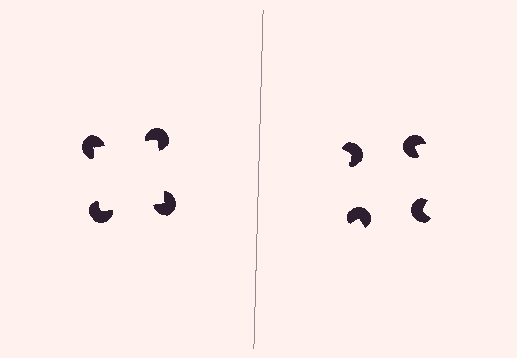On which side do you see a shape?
An illusory square appears on the left side. On the right side the wedge cuts are rotated, so no coherent shape forms.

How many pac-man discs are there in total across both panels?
8 — 4 on each side.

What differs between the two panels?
The pac-man discs are positioned identically on both sides; only the wedge orientations differ. On the left they align to a square; on the right they are misaligned.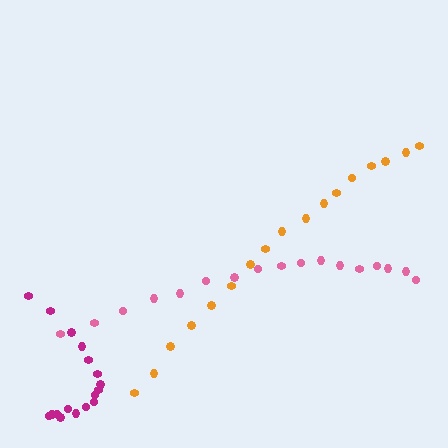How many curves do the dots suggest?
There are 3 distinct paths.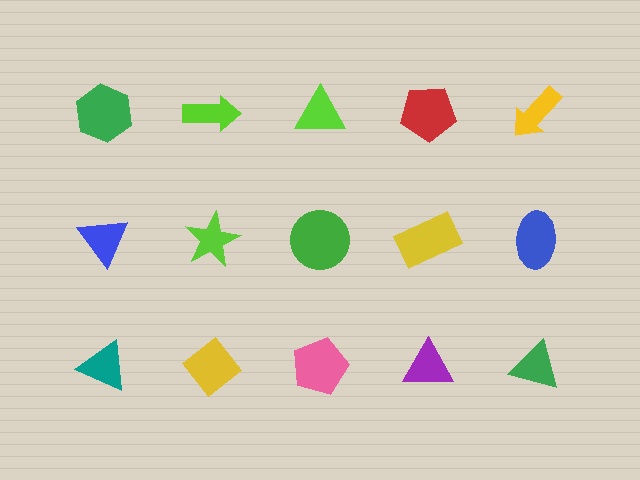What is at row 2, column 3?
A green circle.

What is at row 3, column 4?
A purple triangle.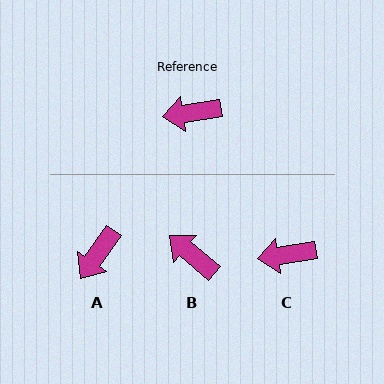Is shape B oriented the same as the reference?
No, it is off by about 49 degrees.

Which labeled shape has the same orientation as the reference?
C.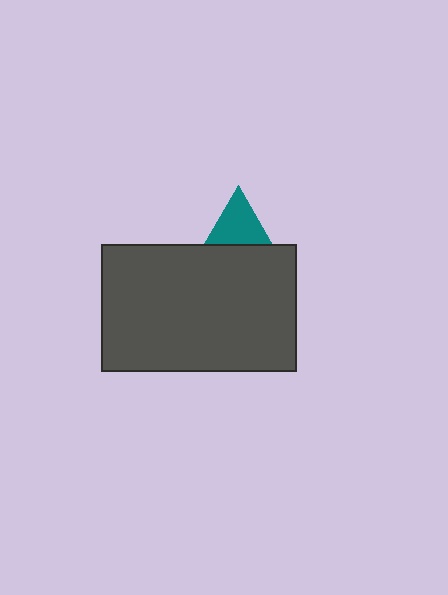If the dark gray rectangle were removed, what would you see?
You would see the complete teal triangle.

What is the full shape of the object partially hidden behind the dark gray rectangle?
The partially hidden object is a teal triangle.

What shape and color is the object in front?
The object in front is a dark gray rectangle.